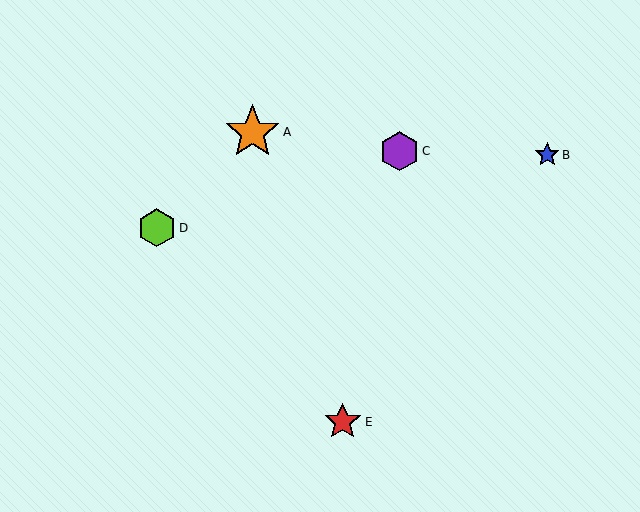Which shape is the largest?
The orange star (labeled A) is the largest.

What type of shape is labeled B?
Shape B is a blue star.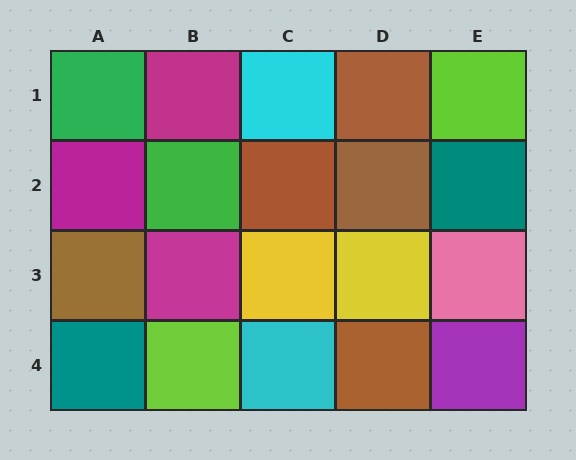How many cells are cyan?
2 cells are cyan.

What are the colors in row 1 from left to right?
Green, magenta, cyan, brown, lime.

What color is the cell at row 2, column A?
Magenta.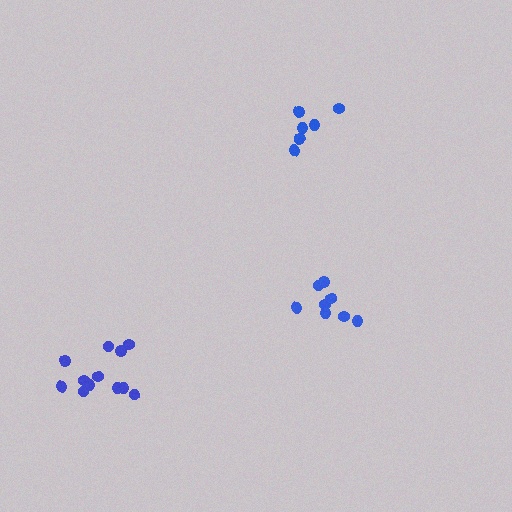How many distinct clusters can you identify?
There are 3 distinct clusters.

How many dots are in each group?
Group 1: 12 dots, Group 2: 6 dots, Group 3: 8 dots (26 total).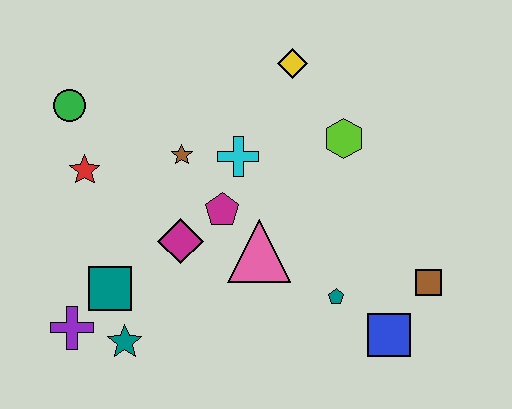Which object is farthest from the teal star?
The yellow diamond is farthest from the teal star.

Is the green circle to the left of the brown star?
Yes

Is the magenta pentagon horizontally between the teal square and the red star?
No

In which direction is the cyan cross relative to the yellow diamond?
The cyan cross is below the yellow diamond.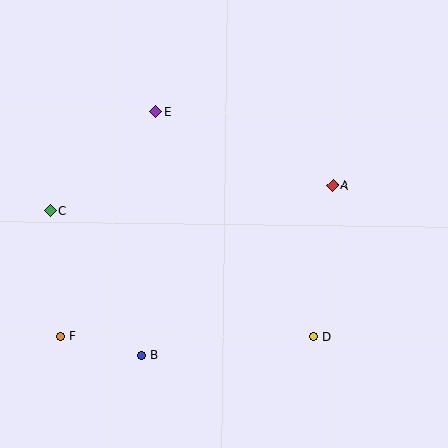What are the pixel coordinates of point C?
Point C is at (50, 210).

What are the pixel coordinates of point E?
Point E is at (156, 112).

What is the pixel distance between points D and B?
The distance between D and B is 172 pixels.